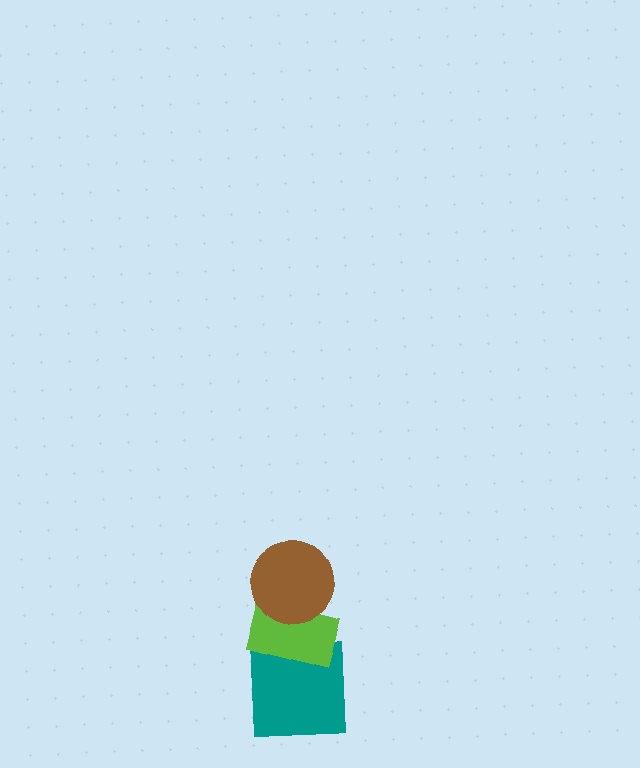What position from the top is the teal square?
The teal square is 3rd from the top.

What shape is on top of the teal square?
The lime rectangle is on top of the teal square.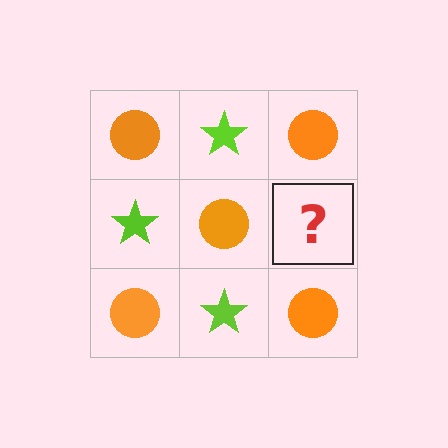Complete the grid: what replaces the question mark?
The question mark should be replaced with a lime star.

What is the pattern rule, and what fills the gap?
The rule is that it alternates orange circle and lime star in a checkerboard pattern. The gap should be filled with a lime star.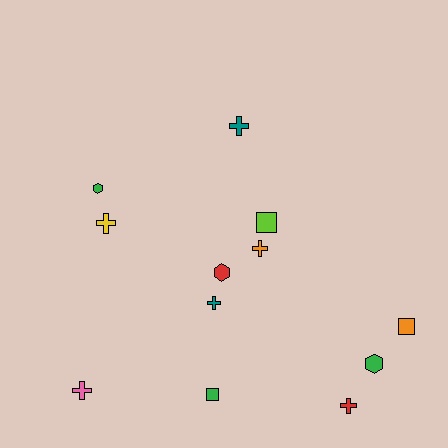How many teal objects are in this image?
There are 2 teal objects.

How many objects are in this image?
There are 12 objects.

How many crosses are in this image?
There are 6 crosses.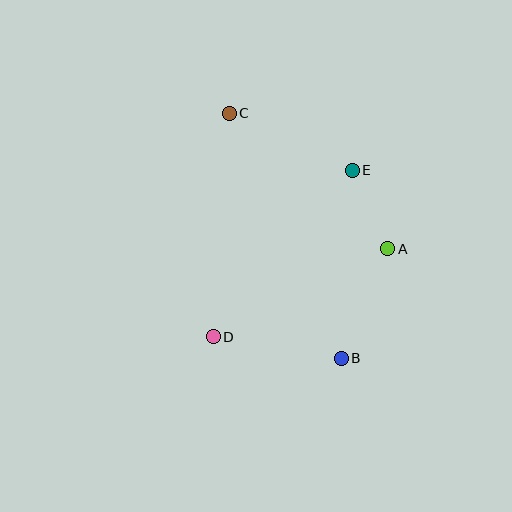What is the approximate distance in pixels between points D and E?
The distance between D and E is approximately 217 pixels.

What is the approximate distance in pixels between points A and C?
The distance between A and C is approximately 209 pixels.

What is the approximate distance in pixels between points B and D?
The distance between B and D is approximately 130 pixels.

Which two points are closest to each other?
Points A and E are closest to each other.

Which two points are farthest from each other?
Points B and C are farthest from each other.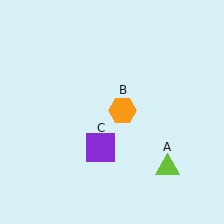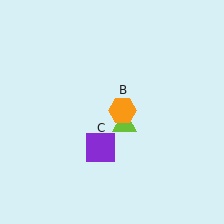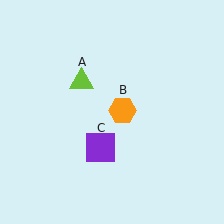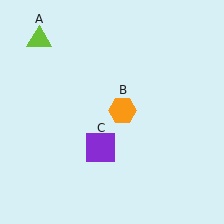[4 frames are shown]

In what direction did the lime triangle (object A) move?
The lime triangle (object A) moved up and to the left.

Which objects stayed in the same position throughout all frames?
Orange hexagon (object B) and purple square (object C) remained stationary.